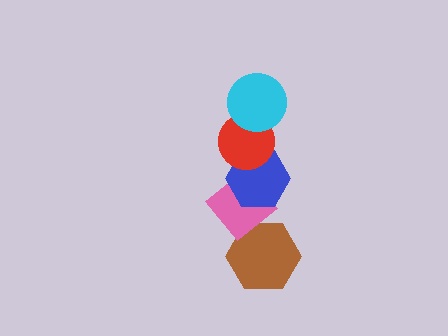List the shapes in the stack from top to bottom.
From top to bottom: the cyan circle, the red circle, the blue hexagon, the pink diamond, the brown hexagon.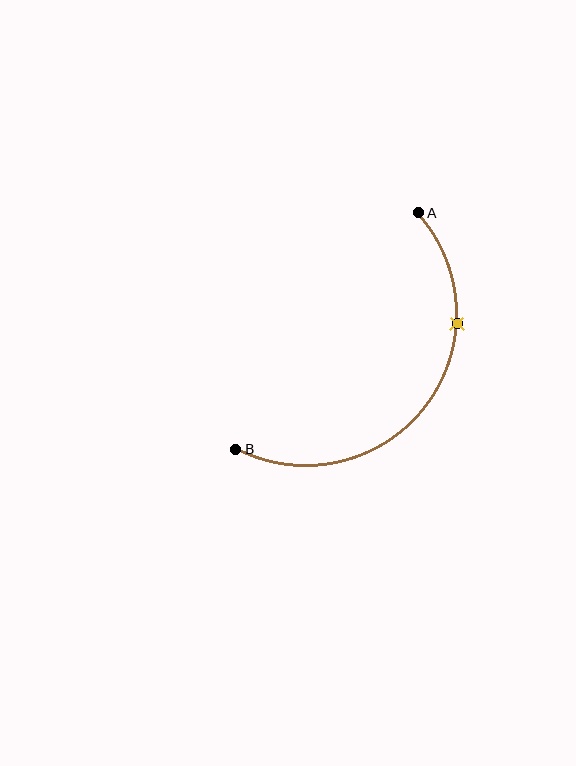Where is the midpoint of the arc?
The arc midpoint is the point on the curve farthest from the straight line joining A and B. It sits below and to the right of that line.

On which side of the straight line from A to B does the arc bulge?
The arc bulges below and to the right of the straight line connecting A and B.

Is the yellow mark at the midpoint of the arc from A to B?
No. The yellow mark lies on the arc but is closer to endpoint A. The arc midpoint would be at the point on the curve equidistant along the arc from both A and B.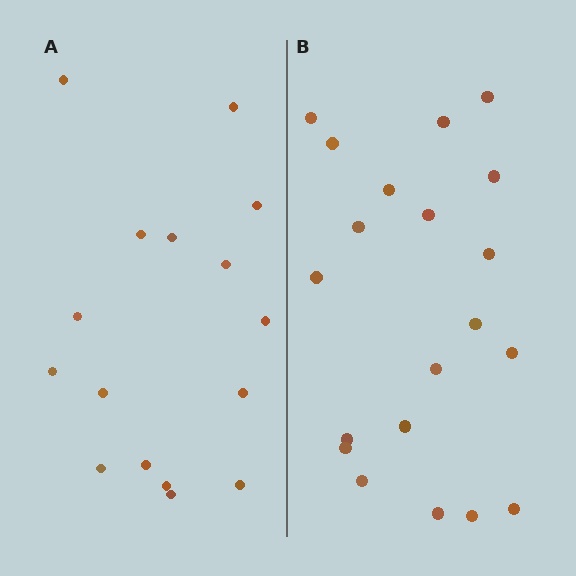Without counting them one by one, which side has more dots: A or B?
Region B (the right region) has more dots.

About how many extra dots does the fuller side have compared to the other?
Region B has about 4 more dots than region A.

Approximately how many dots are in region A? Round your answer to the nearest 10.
About 20 dots. (The exact count is 16, which rounds to 20.)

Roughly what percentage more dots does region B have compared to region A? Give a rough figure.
About 25% more.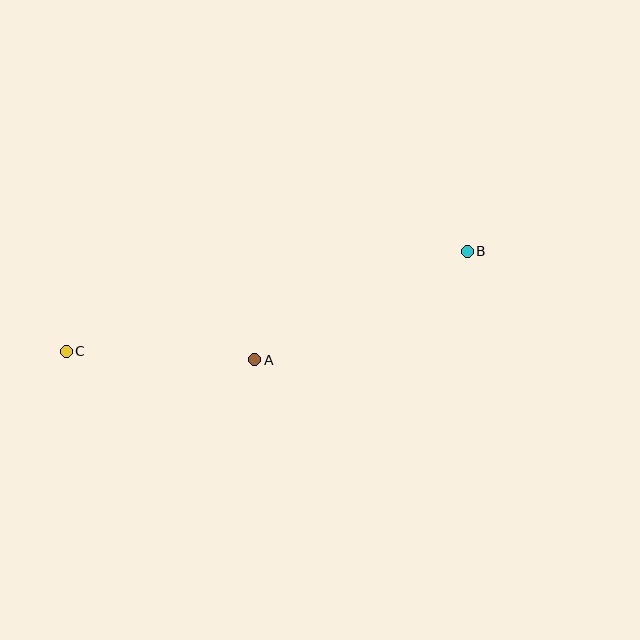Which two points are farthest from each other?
Points B and C are farthest from each other.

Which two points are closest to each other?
Points A and C are closest to each other.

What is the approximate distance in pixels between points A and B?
The distance between A and B is approximately 238 pixels.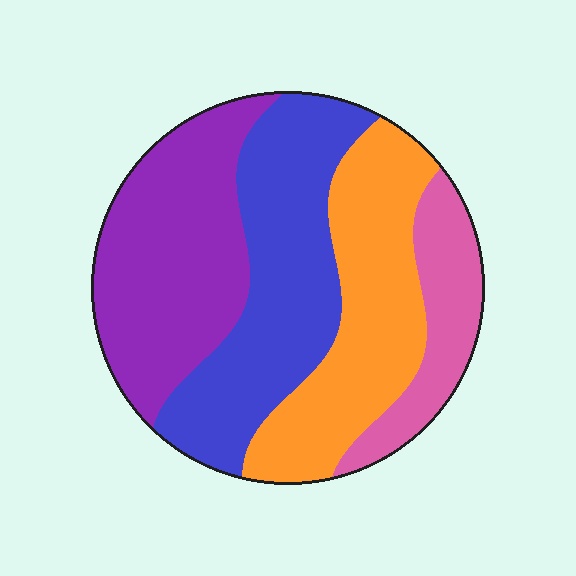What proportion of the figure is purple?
Purple takes up about one third (1/3) of the figure.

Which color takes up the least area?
Pink, at roughly 15%.